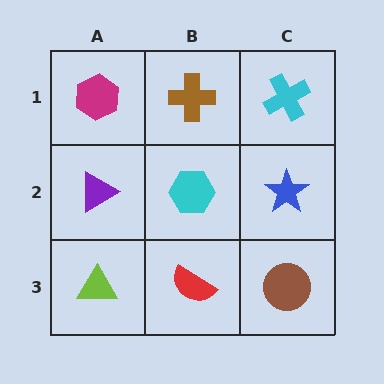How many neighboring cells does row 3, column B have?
3.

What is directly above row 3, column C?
A blue star.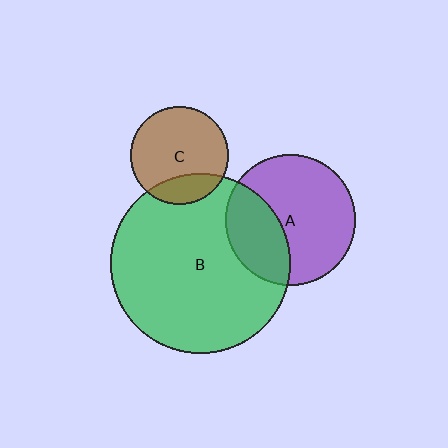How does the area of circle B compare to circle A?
Approximately 1.9 times.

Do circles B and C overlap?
Yes.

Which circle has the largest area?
Circle B (green).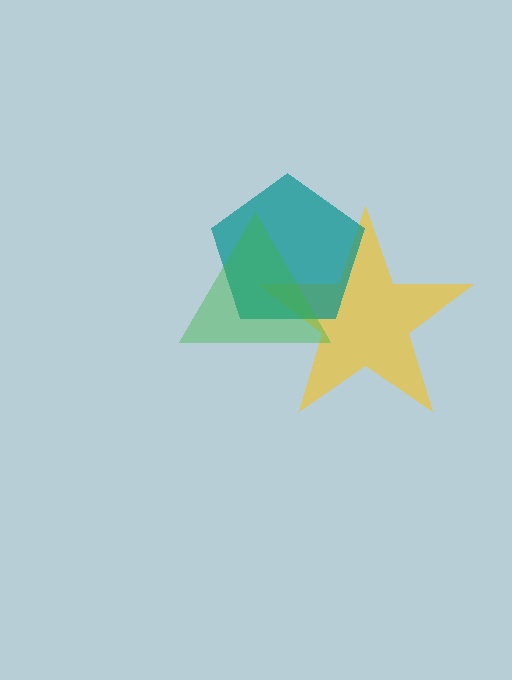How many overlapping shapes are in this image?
There are 3 overlapping shapes in the image.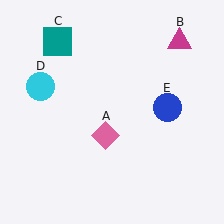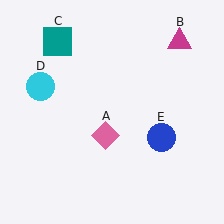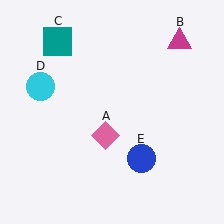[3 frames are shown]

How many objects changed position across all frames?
1 object changed position: blue circle (object E).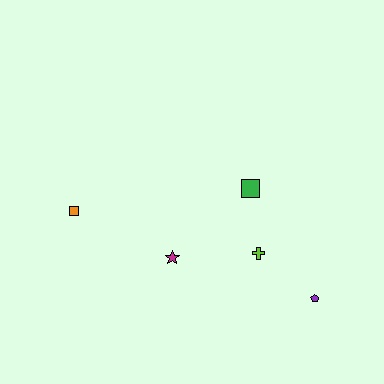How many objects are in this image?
There are 5 objects.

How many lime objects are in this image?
There is 1 lime object.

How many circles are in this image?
There are no circles.